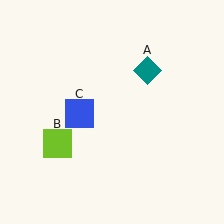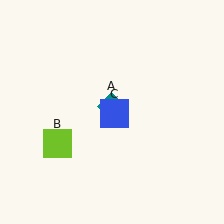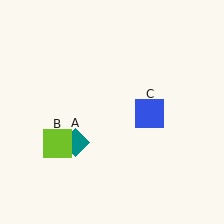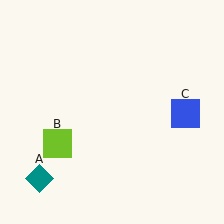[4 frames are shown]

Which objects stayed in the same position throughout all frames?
Lime square (object B) remained stationary.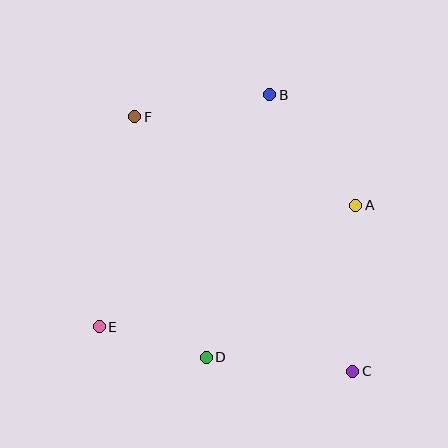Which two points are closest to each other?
Points D and E are closest to each other.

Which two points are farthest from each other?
Points C and F are farthest from each other.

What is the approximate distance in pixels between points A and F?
The distance between A and F is approximately 238 pixels.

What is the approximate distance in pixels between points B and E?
The distance between B and E is approximately 288 pixels.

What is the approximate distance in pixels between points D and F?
The distance between D and F is approximately 251 pixels.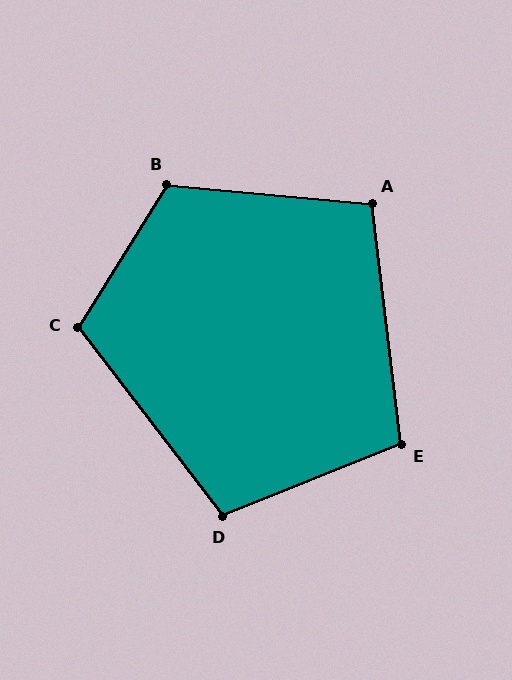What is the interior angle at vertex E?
Approximately 105 degrees (obtuse).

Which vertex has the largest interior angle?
B, at approximately 117 degrees.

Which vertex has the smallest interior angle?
A, at approximately 102 degrees.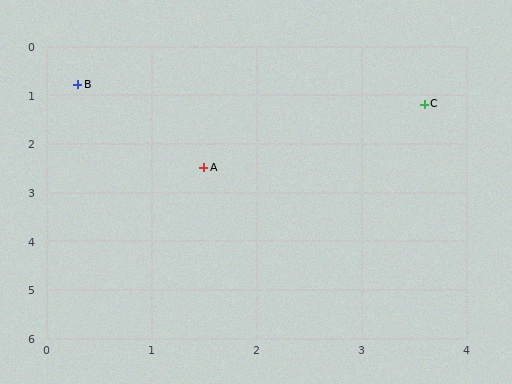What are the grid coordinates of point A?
Point A is at approximately (1.5, 2.5).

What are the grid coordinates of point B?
Point B is at approximately (0.3, 0.8).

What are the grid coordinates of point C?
Point C is at approximately (3.6, 1.2).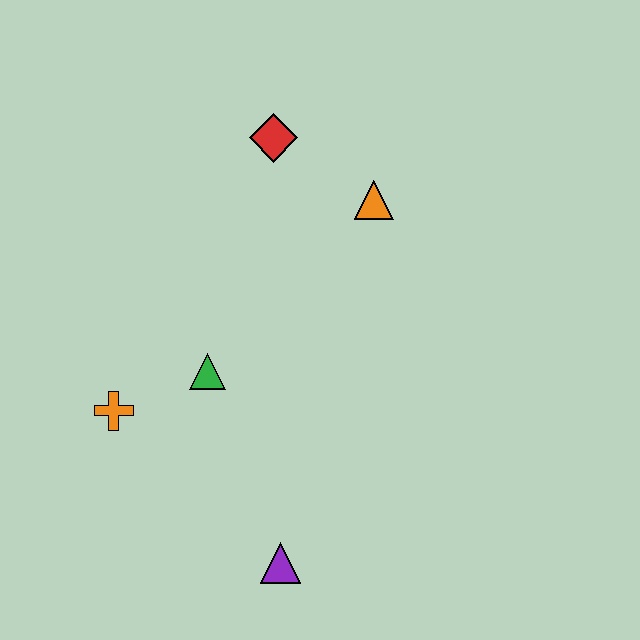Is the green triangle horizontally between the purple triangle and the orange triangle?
No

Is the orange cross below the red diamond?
Yes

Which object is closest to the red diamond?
The orange triangle is closest to the red diamond.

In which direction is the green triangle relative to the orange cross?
The green triangle is to the right of the orange cross.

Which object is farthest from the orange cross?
The orange triangle is farthest from the orange cross.